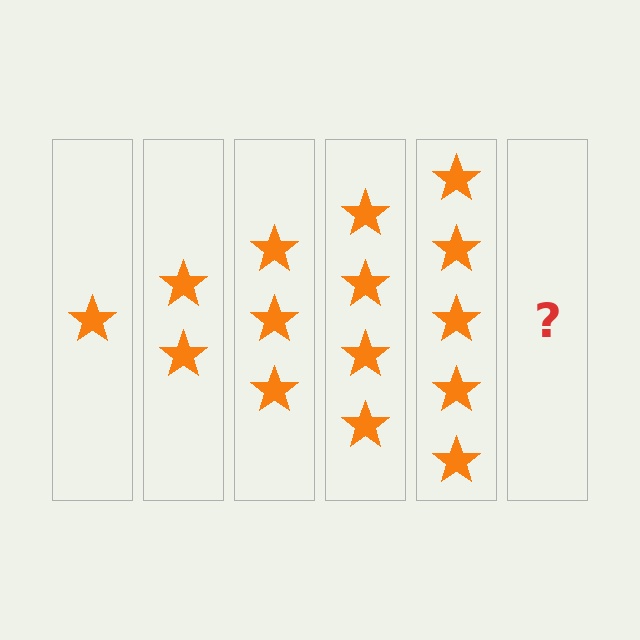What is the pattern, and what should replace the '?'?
The pattern is that each step adds one more star. The '?' should be 6 stars.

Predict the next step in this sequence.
The next step is 6 stars.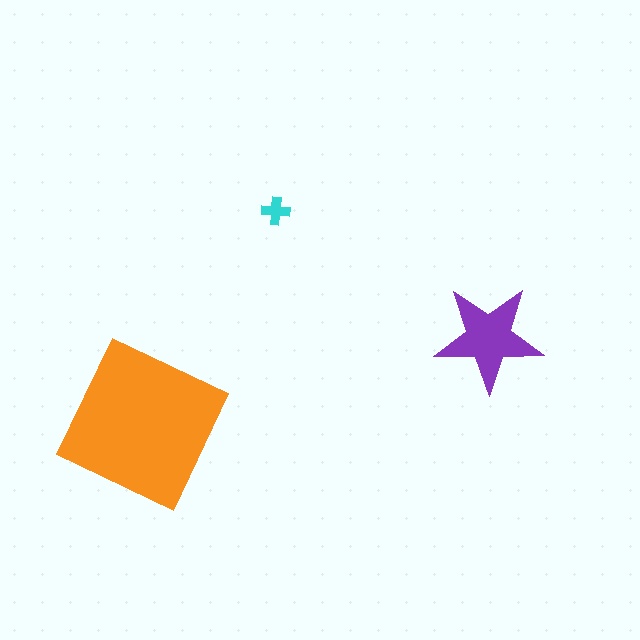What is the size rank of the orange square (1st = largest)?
1st.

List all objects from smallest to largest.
The cyan cross, the purple star, the orange square.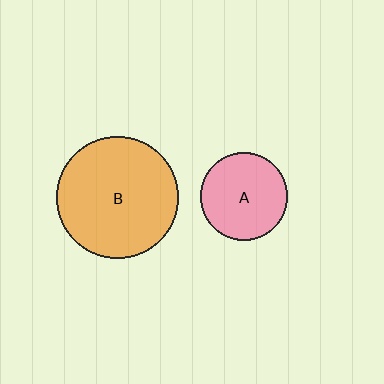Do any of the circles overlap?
No, none of the circles overlap.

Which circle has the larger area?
Circle B (orange).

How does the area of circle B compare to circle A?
Approximately 2.0 times.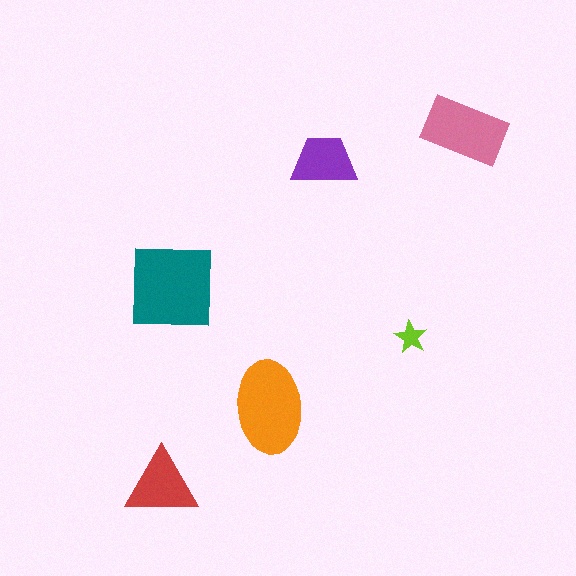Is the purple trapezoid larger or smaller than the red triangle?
Smaller.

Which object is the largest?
The teal square.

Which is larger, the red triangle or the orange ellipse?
The orange ellipse.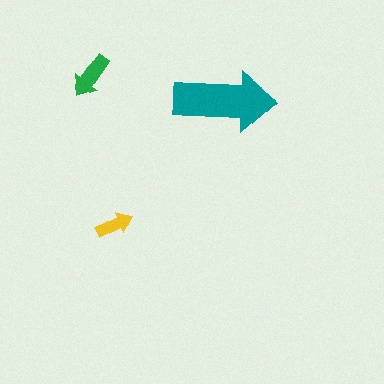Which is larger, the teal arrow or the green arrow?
The teal one.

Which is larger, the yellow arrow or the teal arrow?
The teal one.